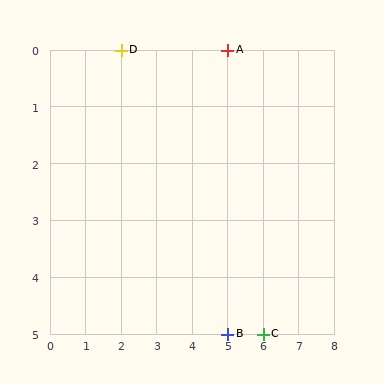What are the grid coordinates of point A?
Point A is at grid coordinates (5, 0).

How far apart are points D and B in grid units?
Points D and B are 3 columns and 5 rows apart (about 5.8 grid units diagonally).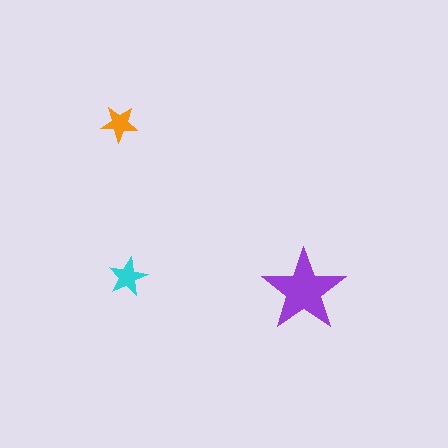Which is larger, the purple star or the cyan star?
The purple one.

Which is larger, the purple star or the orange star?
The purple one.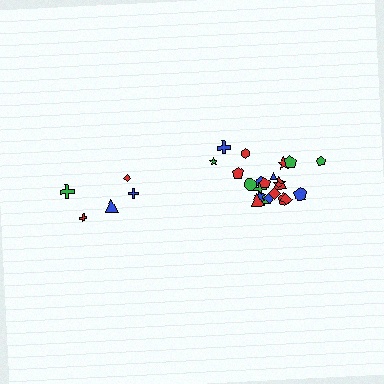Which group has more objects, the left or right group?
The right group.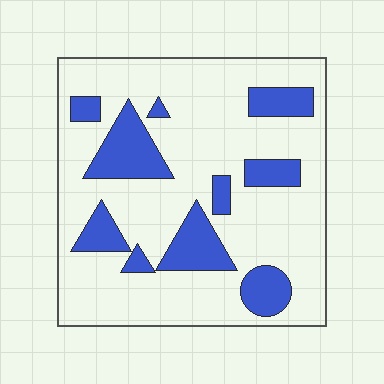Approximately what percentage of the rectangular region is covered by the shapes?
Approximately 25%.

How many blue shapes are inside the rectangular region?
10.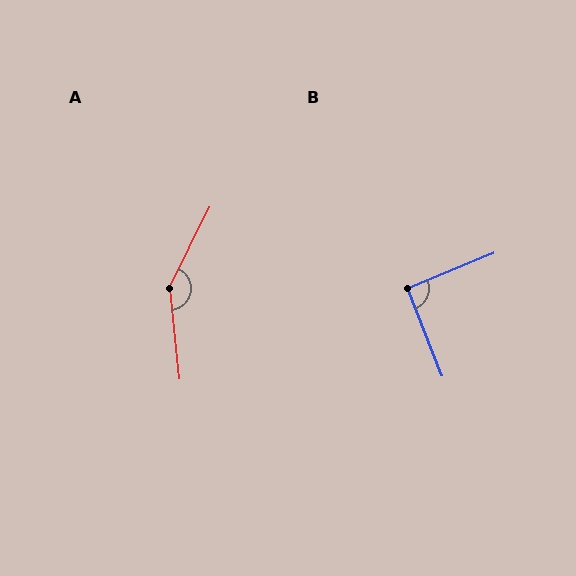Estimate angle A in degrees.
Approximately 148 degrees.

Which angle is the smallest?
B, at approximately 91 degrees.